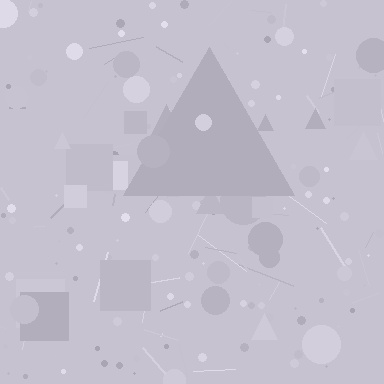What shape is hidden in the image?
A triangle is hidden in the image.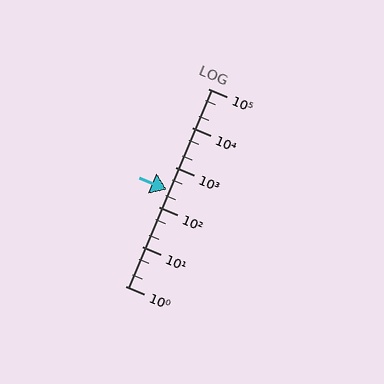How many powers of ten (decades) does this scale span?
The scale spans 5 decades, from 1 to 100000.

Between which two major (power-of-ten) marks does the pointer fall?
The pointer is between 100 and 1000.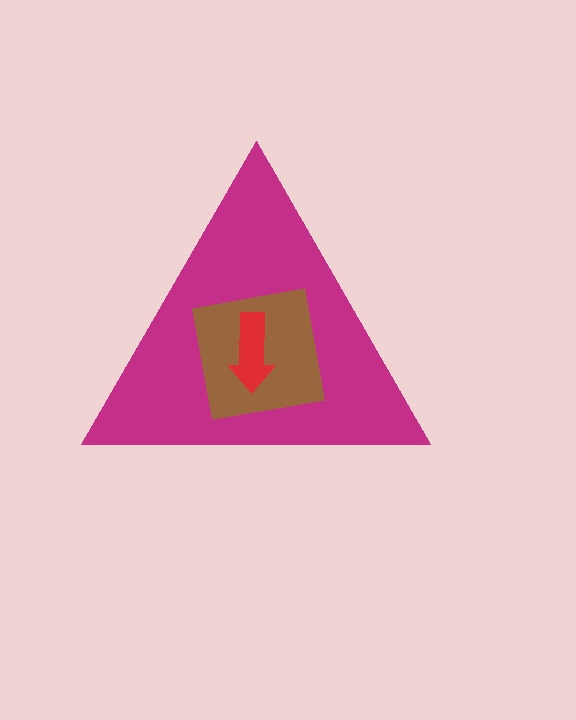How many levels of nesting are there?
3.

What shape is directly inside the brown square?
The red arrow.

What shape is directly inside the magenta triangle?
The brown square.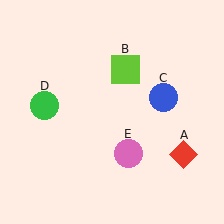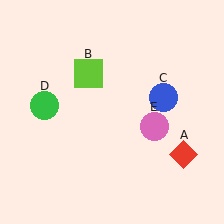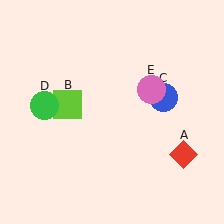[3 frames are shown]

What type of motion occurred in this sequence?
The lime square (object B), pink circle (object E) rotated counterclockwise around the center of the scene.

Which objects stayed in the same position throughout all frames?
Red diamond (object A) and blue circle (object C) and green circle (object D) remained stationary.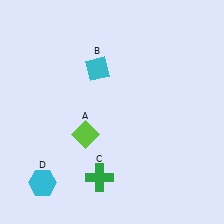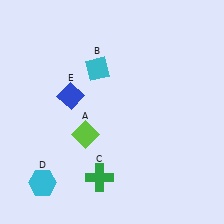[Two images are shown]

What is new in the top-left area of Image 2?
A blue diamond (E) was added in the top-left area of Image 2.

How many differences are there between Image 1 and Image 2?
There is 1 difference between the two images.